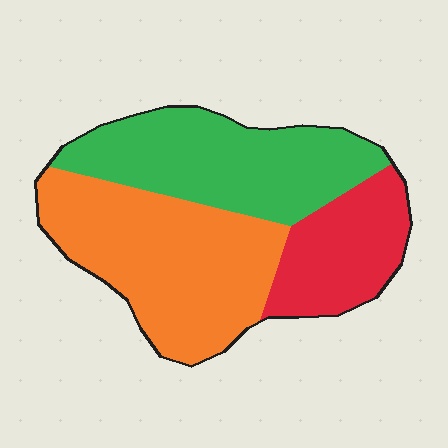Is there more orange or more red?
Orange.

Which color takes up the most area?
Orange, at roughly 45%.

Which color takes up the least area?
Red, at roughly 20%.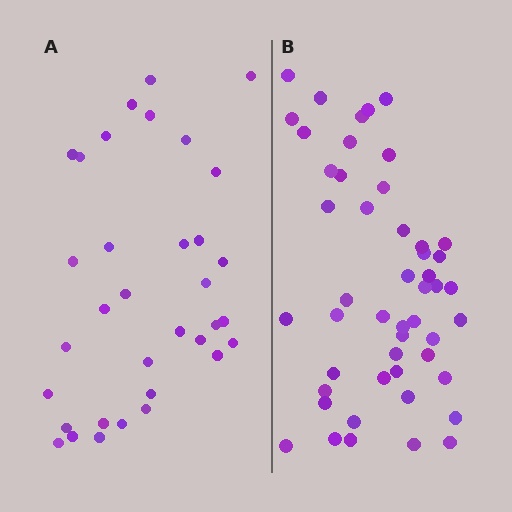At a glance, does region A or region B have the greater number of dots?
Region B (the right region) has more dots.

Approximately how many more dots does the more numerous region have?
Region B has approximately 15 more dots than region A.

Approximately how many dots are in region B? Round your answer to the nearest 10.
About 50 dots. (The exact count is 49, which rounds to 50.)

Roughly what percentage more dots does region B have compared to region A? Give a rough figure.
About 45% more.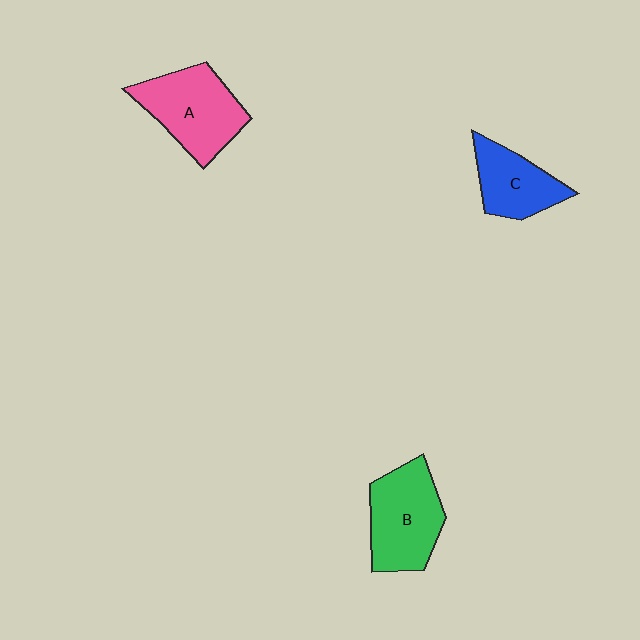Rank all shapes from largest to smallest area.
From largest to smallest: A (pink), B (green), C (blue).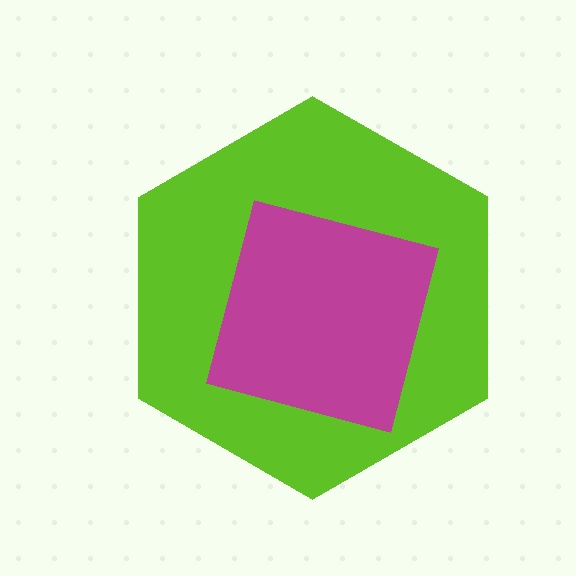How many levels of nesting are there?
2.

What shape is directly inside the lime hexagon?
The magenta square.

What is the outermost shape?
The lime hexagon.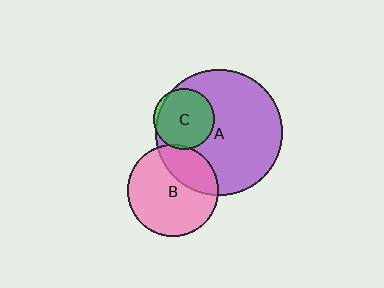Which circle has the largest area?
Circle A (purple).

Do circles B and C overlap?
Yes.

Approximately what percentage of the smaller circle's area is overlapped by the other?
Approximately 5%.